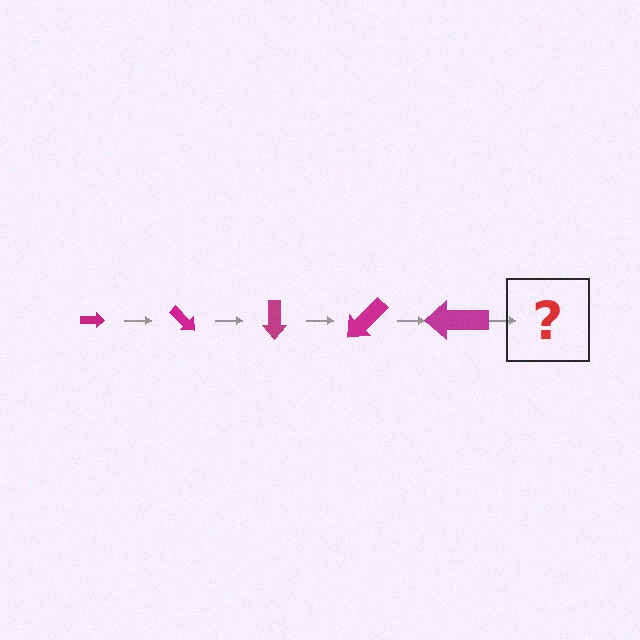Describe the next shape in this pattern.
It should be an arrow, larger than the previous one and rotated 225 degrees from the start.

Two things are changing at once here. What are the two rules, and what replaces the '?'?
The two rules are that the arrow grows larger each step and it rotates 45 degrees each step. The '?' should be an arrow, larger than the previous one and rotated 225 degrees from the start.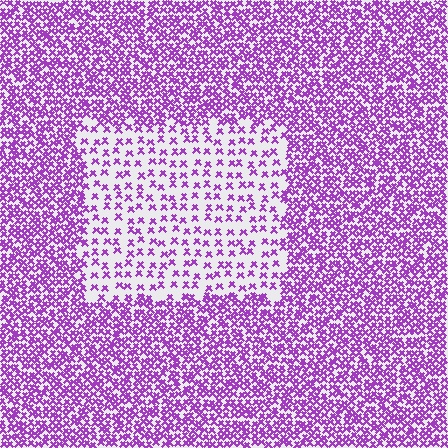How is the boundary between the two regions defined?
The boundary is defined by a change in element density (approximately 2.6x ratio). All elements are the same color, size, and shape.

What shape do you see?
I see a rectangle.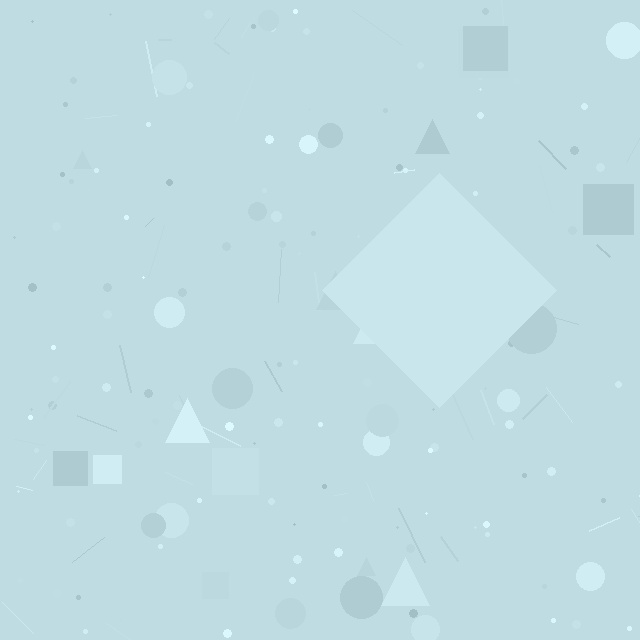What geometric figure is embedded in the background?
A diamond is embedded in the background.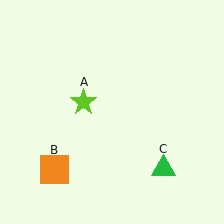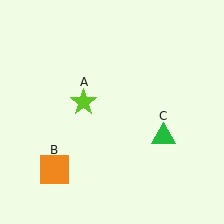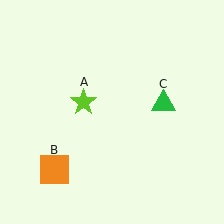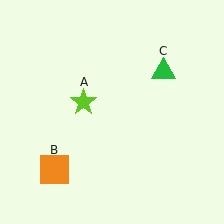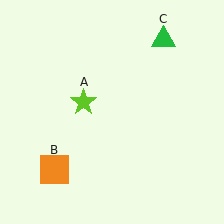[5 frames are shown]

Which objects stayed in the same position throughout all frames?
Lime star (object A) and orange square (object B) remained stationary.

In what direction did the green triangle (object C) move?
The green triangle (object C) moved up.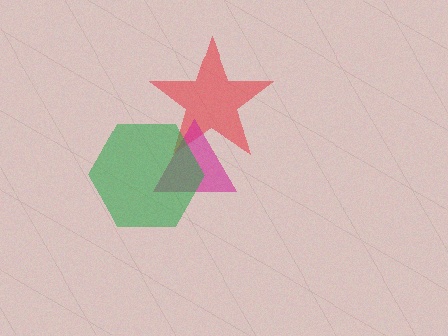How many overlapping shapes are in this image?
There are 3 overlapping shapes in the image.